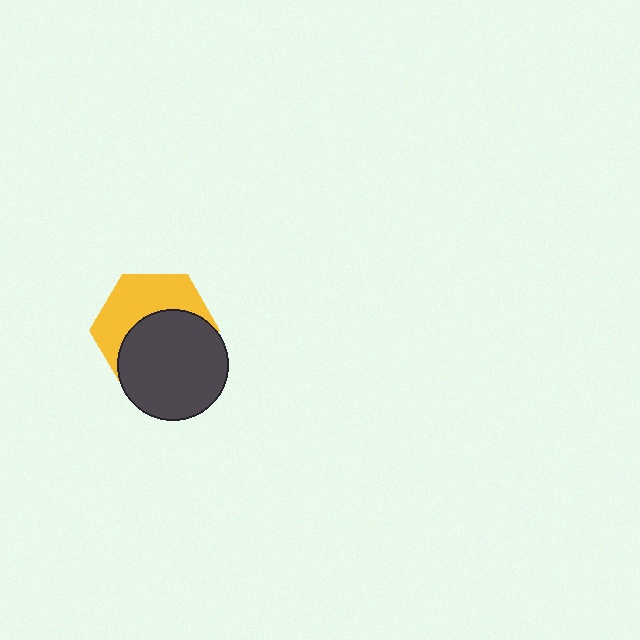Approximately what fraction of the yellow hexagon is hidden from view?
Roughly 54% of the yellow hexagon is hidden behind the dark gray circle.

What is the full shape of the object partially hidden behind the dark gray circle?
The partially hidden object is a yellow hexagon.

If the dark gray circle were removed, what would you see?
You would see the complete yellow hexagon.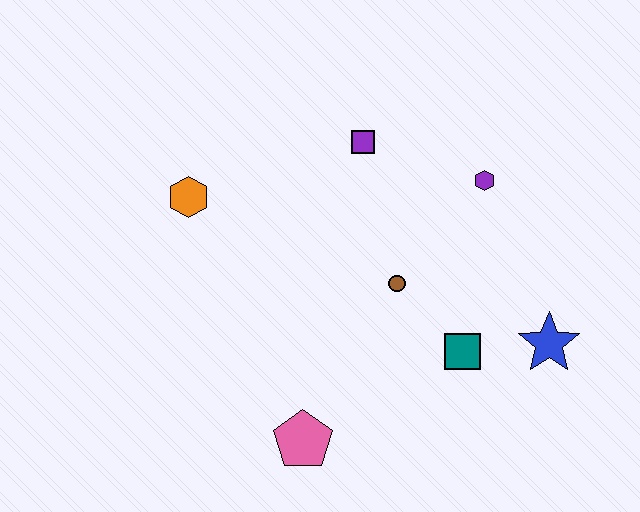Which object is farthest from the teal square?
The orange hexagon is farthest from the teal square.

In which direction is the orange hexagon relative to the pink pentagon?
The orange hexagon is above the pink pentagon.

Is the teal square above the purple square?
No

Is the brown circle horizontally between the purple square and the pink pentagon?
No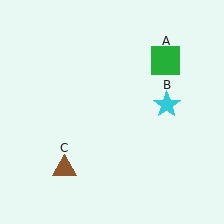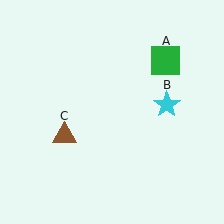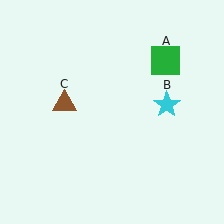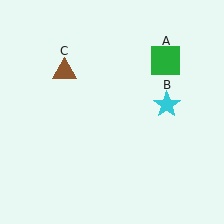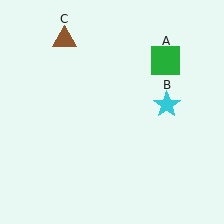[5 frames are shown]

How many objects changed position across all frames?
1 object changed position: brown triangle (object C).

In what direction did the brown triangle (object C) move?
The brown triangle (object C) moved up.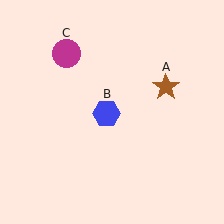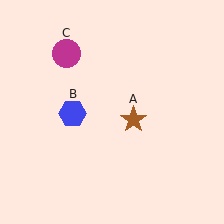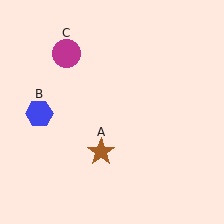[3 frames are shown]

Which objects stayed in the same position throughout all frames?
Magenta circle (object C) remained stationary.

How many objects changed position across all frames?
2 objects changed position: brown star (object A), blue hexagon (object B).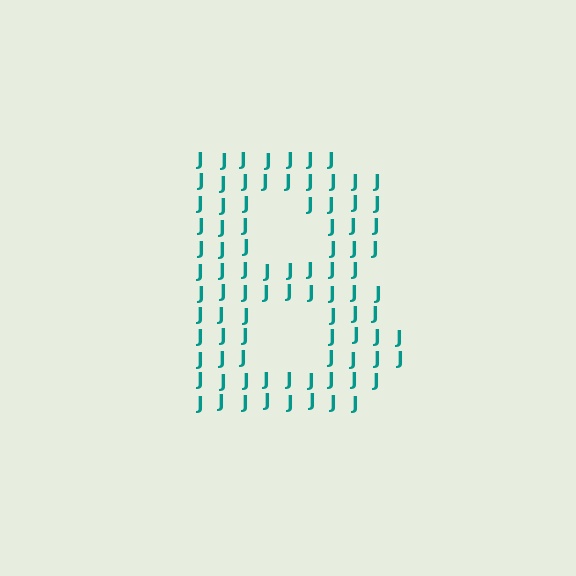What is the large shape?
The large shape is the letter B.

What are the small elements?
The small elements are letter J's.